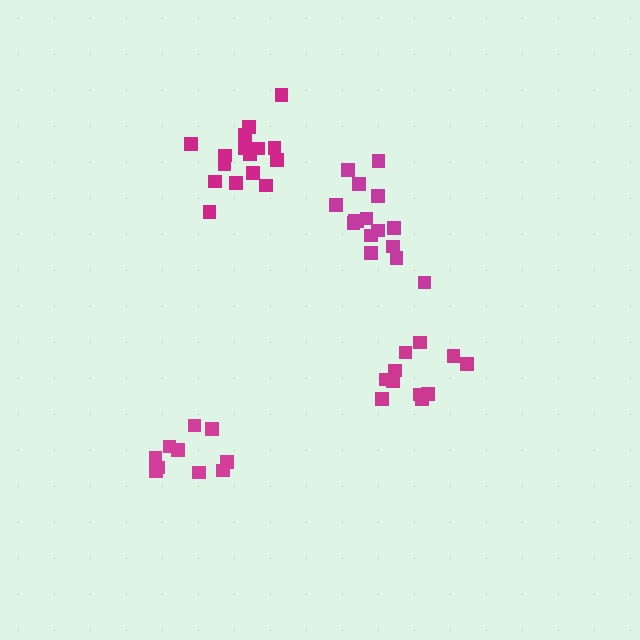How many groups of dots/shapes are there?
There are 4 groups.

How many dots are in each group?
Group 1: 16 dots, Group 2: 10 dots, Group 3: 11 dots, Group 4: 16 dots (53 total).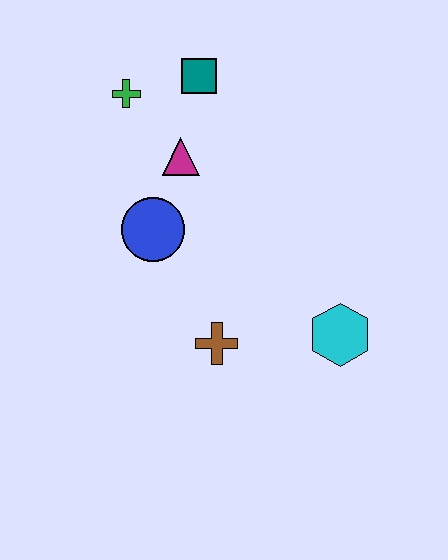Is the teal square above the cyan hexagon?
Yes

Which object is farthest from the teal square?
The cyan hexagon is farthest from the teal square.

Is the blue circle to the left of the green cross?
No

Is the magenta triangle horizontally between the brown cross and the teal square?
No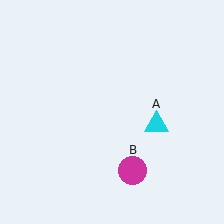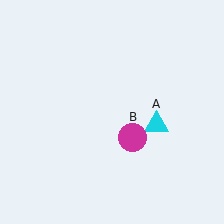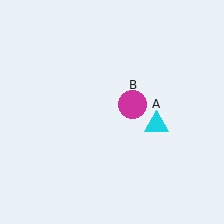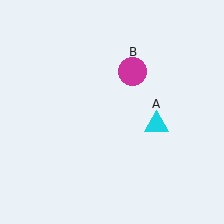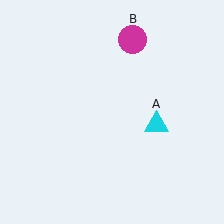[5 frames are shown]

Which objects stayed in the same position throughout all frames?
Cyan triangle (object A) remained stationary.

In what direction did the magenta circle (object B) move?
The magenta circle (object B) moved up.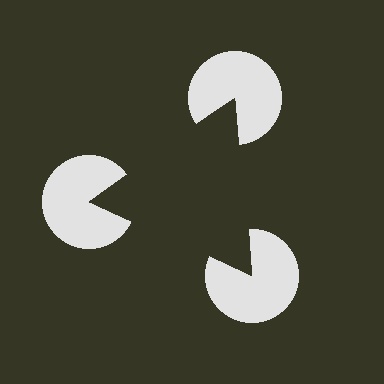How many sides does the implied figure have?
3 sides.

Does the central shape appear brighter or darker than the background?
It typically appears slightly darker than the background, even though no actual brightness change is drawn.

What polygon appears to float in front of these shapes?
An illusory triangle — its edges are inferred from the aligned wedge cuts in the pac-man discs, not physically drawn.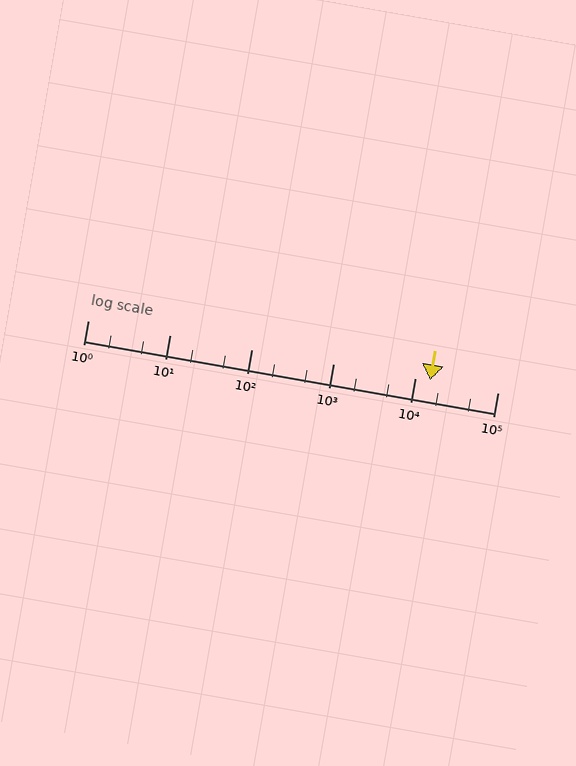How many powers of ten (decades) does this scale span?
The scale spans 5 decades, from 1 to 100000.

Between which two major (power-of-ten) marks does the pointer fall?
The pointer is between 10000 and 100000.